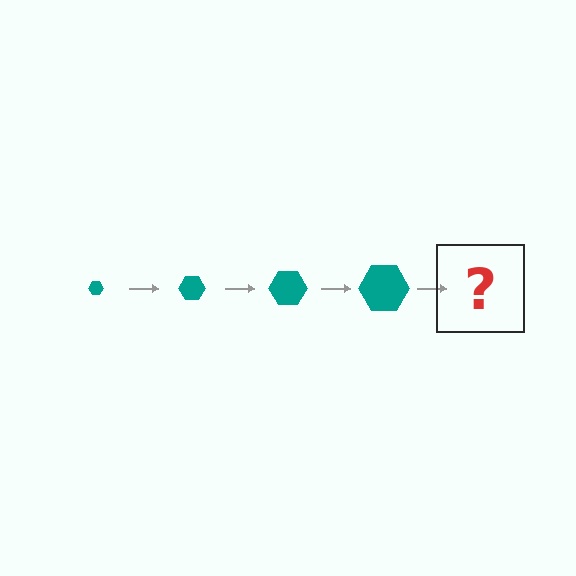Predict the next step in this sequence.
The next step is a teal hexagon, larger than the previous one.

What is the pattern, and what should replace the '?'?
The pattern is that the hexagon gets progressively larger each step. The '?' should be a teal hexagon, larger than the previous one.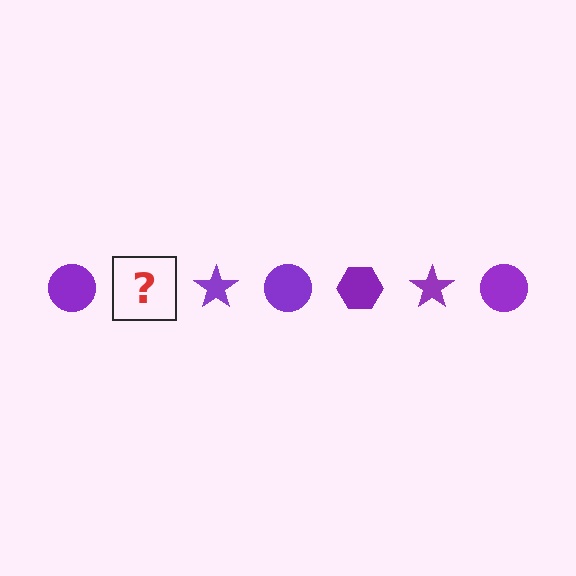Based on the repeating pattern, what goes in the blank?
The blank should be a purple hexagon.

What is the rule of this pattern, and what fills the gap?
The rule is that the pattern cycles through circle, hexagon, star shapes in purple. The gap should be filled with a purple hexagon.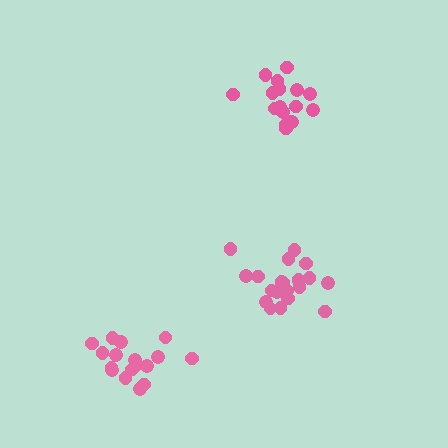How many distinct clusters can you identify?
There are 3 distinct clusters.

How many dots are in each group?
Group 1: 21 dots, Group 2: 17 dots, Group 3: 17 dots (55 total).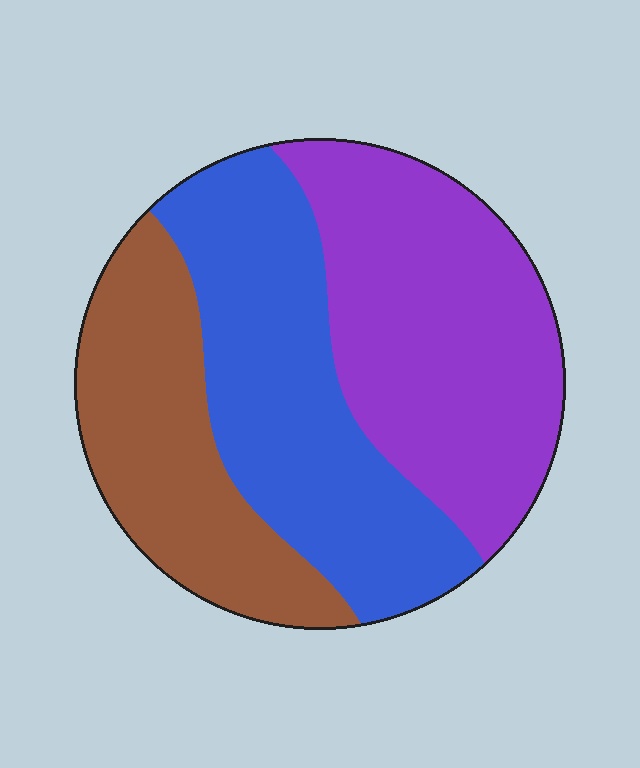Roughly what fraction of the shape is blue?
Blue covers around 35% of the shape.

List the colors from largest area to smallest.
From largest to smallest: purple, blue, brown.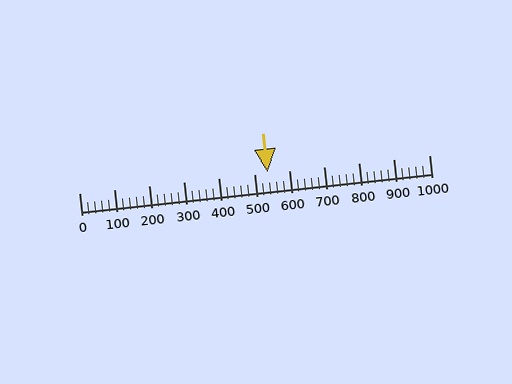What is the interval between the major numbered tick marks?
The major tick marks are spaced 100 units apart.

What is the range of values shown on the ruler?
The ruler shows values from 0 to 1000.